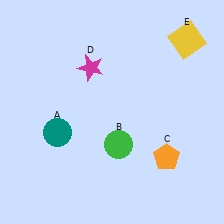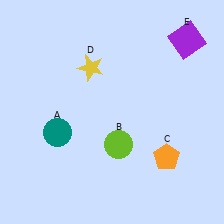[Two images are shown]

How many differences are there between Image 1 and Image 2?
There are 3 differences between the two images.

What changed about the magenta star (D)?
In Image 1, D is magenta. In Image 2, it changed to yellow.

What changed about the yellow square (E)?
In Image 1, E is yellow. In Image 2, it changed to purple.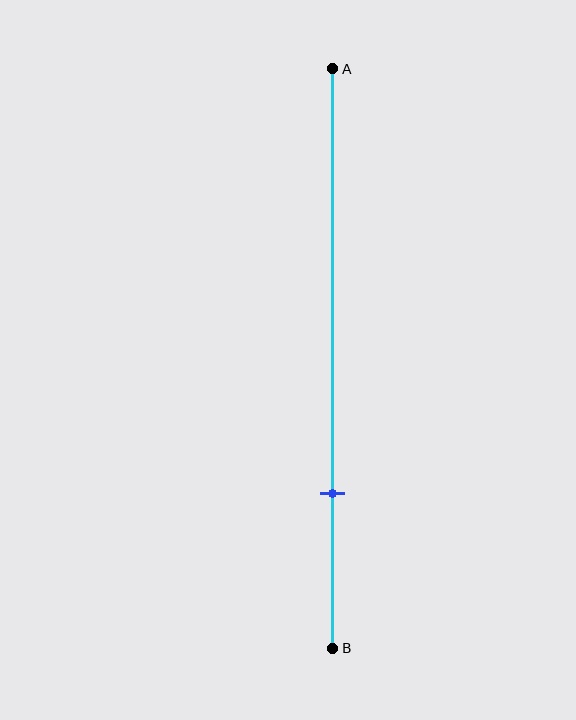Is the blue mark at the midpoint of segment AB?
No, the mark is at about 75% from A, not at the 50% midpoint.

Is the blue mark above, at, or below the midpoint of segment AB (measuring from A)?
The blue mark is below the midpoint of segment AB.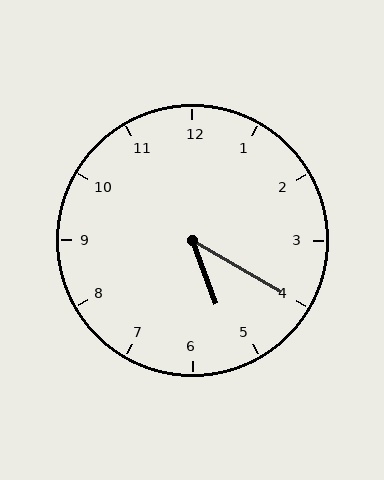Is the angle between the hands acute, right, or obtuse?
It is acute.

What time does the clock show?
5:20.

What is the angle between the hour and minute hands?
Approximately 40 degrees.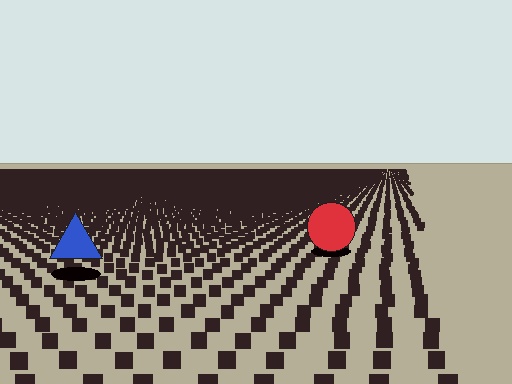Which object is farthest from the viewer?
The red circle is farthest from the viewer. It appears smaller and the ground texture around it is denser.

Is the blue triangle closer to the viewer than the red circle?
Yes. The blue triangle is closer — you can tell from the texture gradient: the ground texture is coarser near it.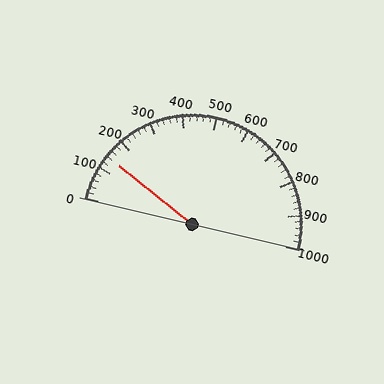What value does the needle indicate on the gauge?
The needle indicates approximately 140.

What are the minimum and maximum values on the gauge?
The gauge ranges from 0 to 1000.